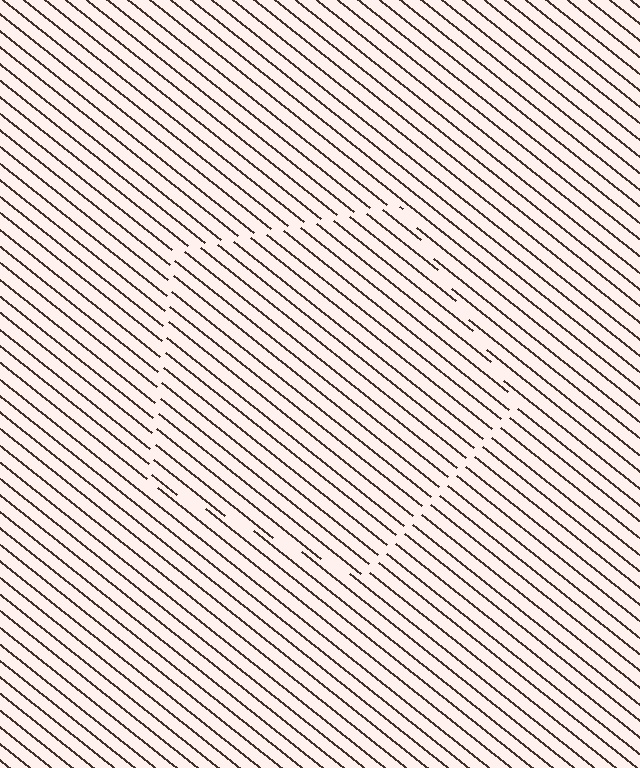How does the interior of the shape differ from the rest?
The interior of the shape contains the same grating, shifted by half a period — the contour is defined by the phase discontinuity where line-ends from the inner and outer gratings abut.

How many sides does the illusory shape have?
5 sides — the line-ends trace a pentagon.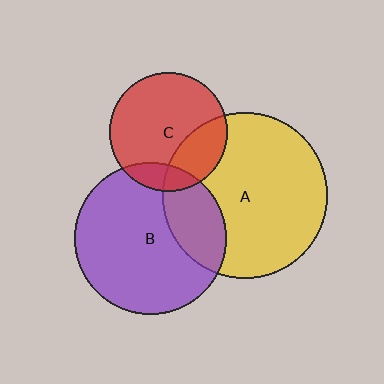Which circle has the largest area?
Circle A (yellow).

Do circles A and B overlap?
Yes.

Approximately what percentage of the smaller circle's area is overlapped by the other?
Approximately 25%.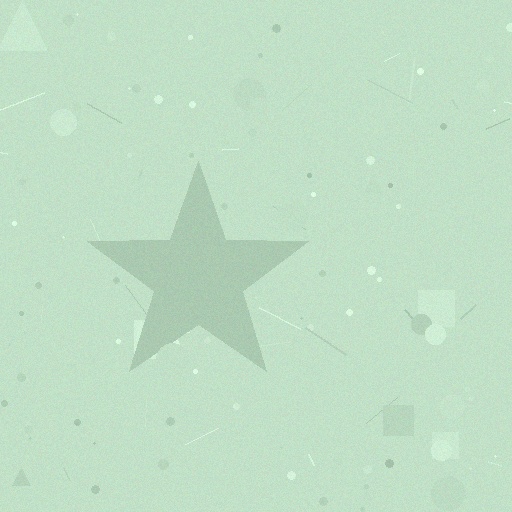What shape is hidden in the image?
A star is hidden in the image.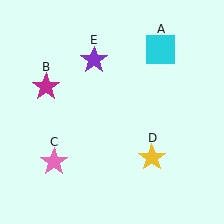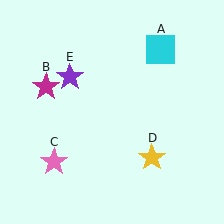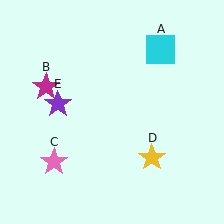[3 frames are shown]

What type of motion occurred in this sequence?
The purple star (object E) rotated counterclockwise around the center of the scene.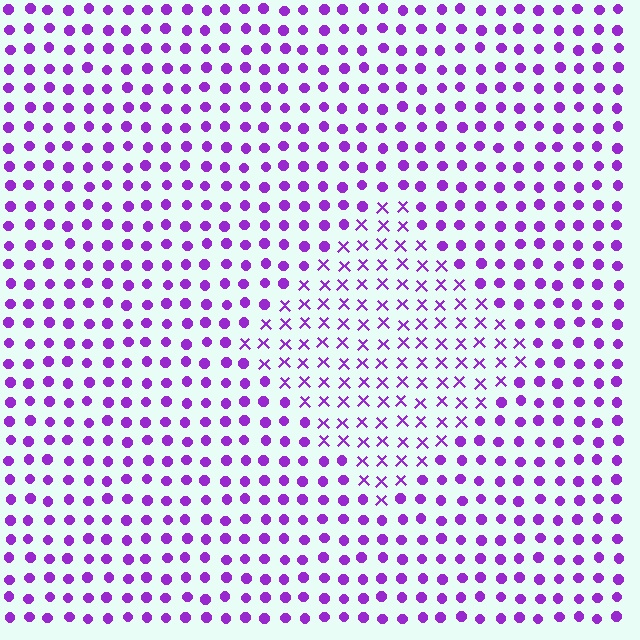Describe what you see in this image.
The image is filled with small purple elements arranged in a uniform grid. A diamond-shaped region contains X marks, while the surrounding area contains circles. The boundary is defined purely by the change in element shape.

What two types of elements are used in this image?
The image uses X marks inside the diamond region and circles outside it.